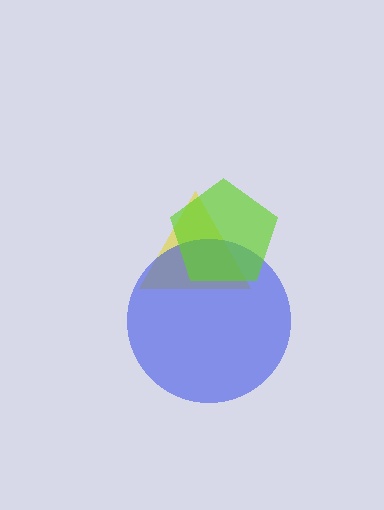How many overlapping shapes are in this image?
There are 3 overlapping shapes in the image.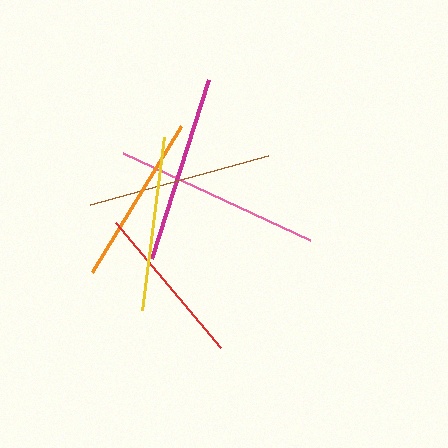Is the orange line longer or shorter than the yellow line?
The yellow line is longer than the orange line.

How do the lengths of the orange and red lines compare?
The orange and red lines are approximately the same length.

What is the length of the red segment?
The red segment is approximately 163 pixels long.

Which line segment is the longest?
The pink line is the longest at approximately 206 pixels.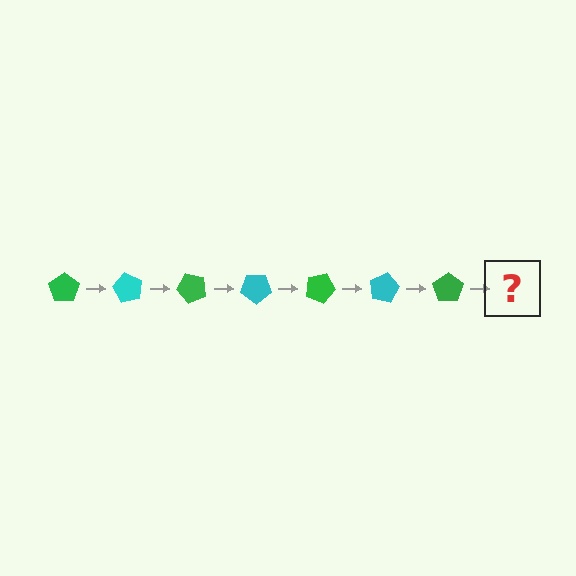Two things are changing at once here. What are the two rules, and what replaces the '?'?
The two rules are that it rotates 60 degrees each step and the color cycles through green and cyan. The '?' should be a cyan pentagon, rotated 420 degrees from the start.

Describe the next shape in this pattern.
It should be a cyan pentagon, rotated 420 degrees from the start.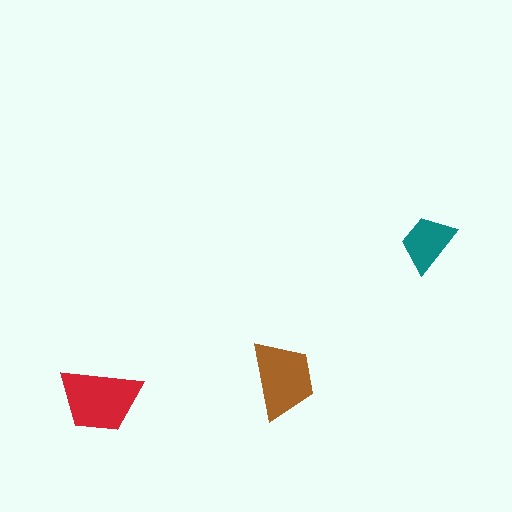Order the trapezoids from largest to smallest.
the red one, the brown one, the teal one.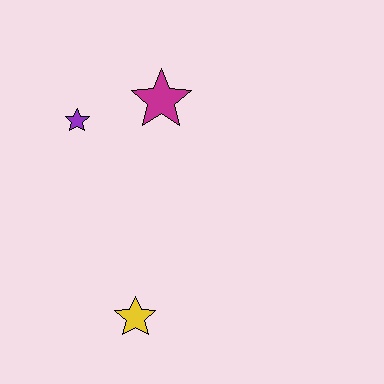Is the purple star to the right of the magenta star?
No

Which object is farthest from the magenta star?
The yellow star is farthest from the magenta star.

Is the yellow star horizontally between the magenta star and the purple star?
Yes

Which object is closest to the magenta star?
The purple star is closest to the magenta star.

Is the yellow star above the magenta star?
No